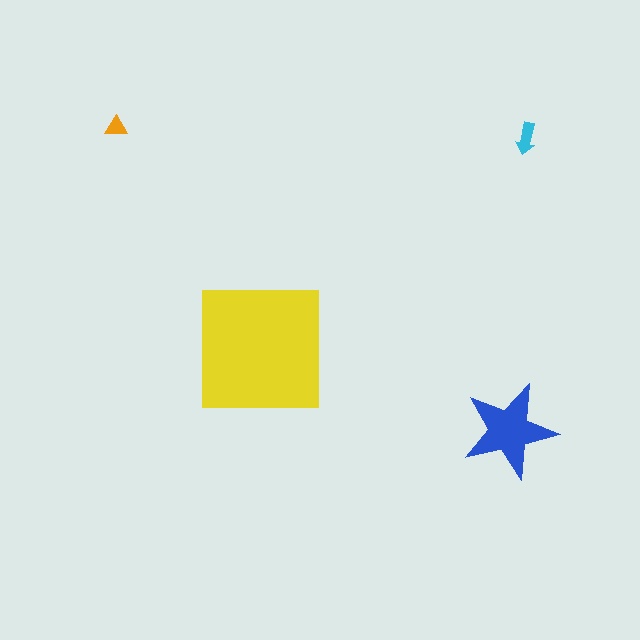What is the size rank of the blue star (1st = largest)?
2nd.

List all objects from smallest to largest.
The orange triangle, the cyan arrow, the blue star, the yellow square.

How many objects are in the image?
There are 4 objects in the image.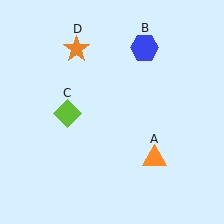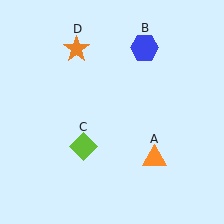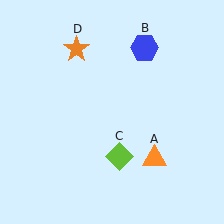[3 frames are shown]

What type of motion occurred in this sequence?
The lime diamond (object C) rotated counterclockwise around the center of the scene.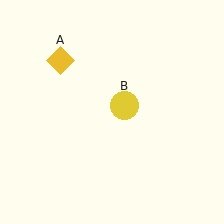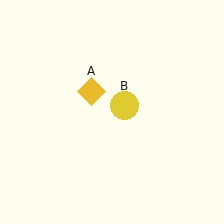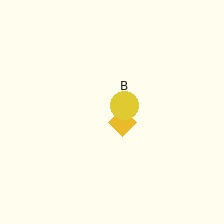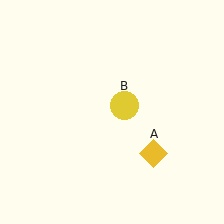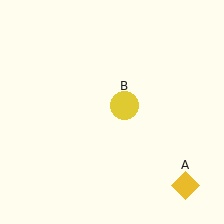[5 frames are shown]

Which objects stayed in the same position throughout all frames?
Yellow circle (object B) remained stationary.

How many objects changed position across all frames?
1 object changed position: yellow diamond (object A).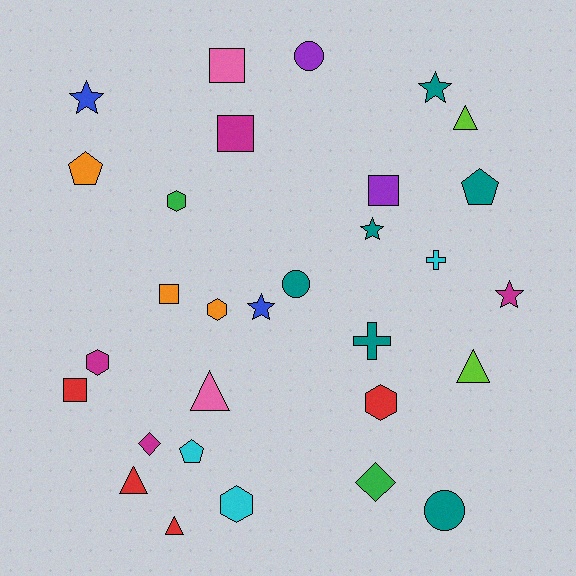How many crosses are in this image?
There are 2 crosses.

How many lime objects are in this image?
There are 2 lime objects.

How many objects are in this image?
There are 30 objects.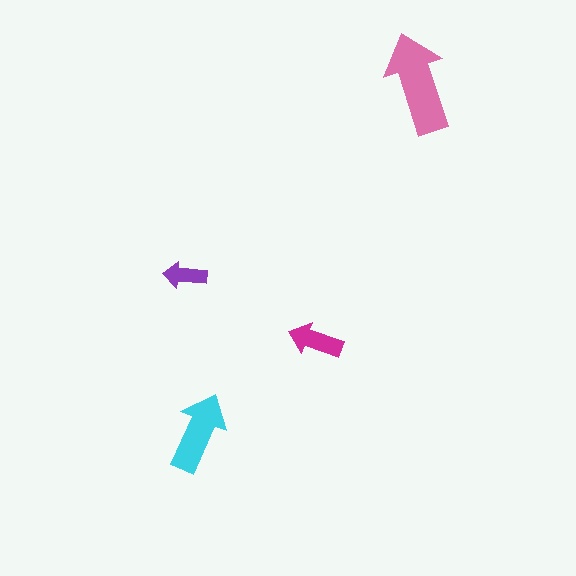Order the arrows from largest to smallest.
the pink one, the cyan one, the magenta one, the purple one.